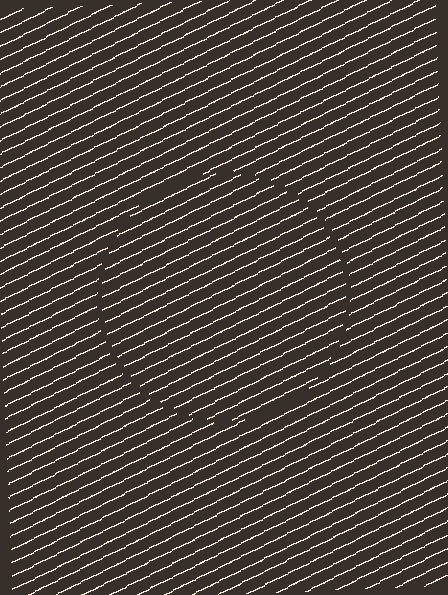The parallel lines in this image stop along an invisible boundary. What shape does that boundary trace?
An illusory circle. The interior of the shape contains the same grating, shifted by half a period — the contour is defined by the phase discontinuity where line-ends from the inner and outer gratings abut.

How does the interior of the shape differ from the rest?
The interior of the shape contains the same grating, shifted by half a period — the contour is defined by the phase discontinuity where line-ends from the inner and outer gratings abut.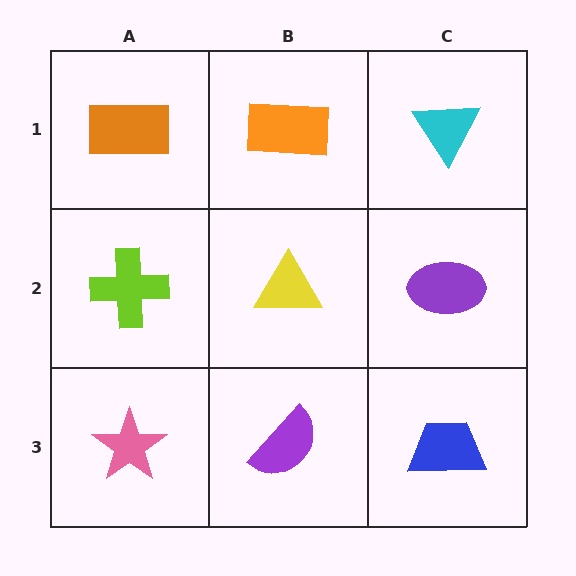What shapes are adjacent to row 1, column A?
A lime cross (row 2, column A), an orange rectangle (row 1, column B).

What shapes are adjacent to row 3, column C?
A purple ellipse (row 2, column C), a purple semicircle (row 3, column B).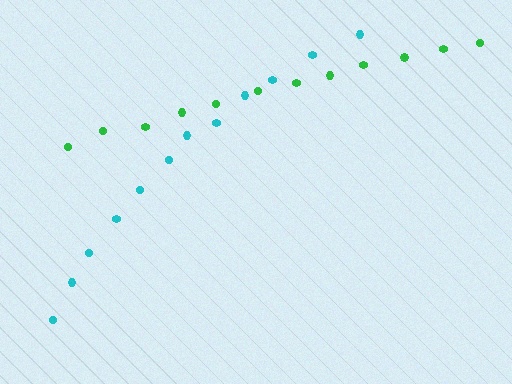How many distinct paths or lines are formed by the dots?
There are 2 distinct paths.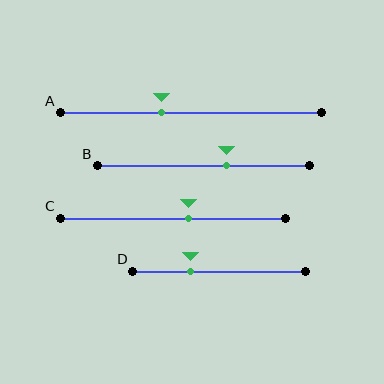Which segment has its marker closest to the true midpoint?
Segment C has its marker closest to the true midpoint.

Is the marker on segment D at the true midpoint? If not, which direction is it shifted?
No, the marker on segment D is shifted to the left by about 16% of the segment length.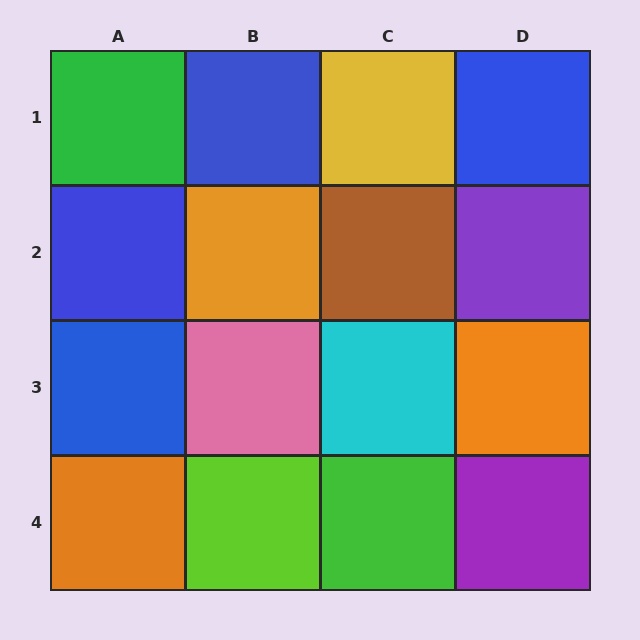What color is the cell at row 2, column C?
Brown.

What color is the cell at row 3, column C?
Cyan.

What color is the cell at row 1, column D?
Blue.